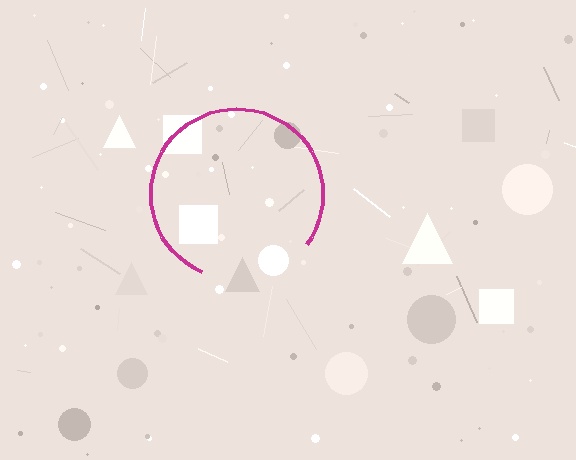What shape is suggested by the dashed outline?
The dashed outline suggests a circle.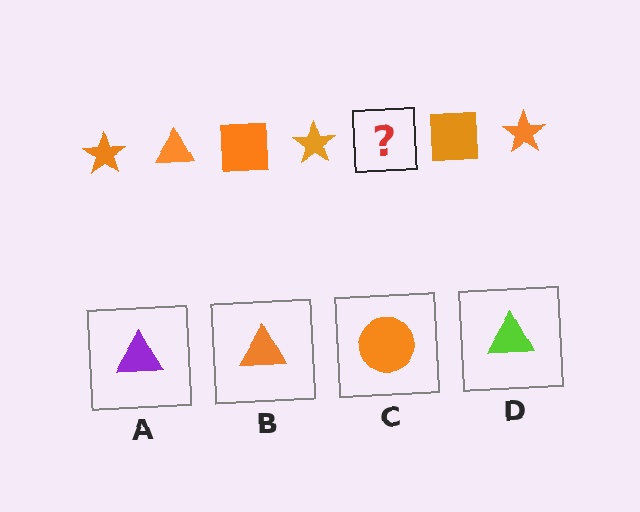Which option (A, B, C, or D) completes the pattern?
B.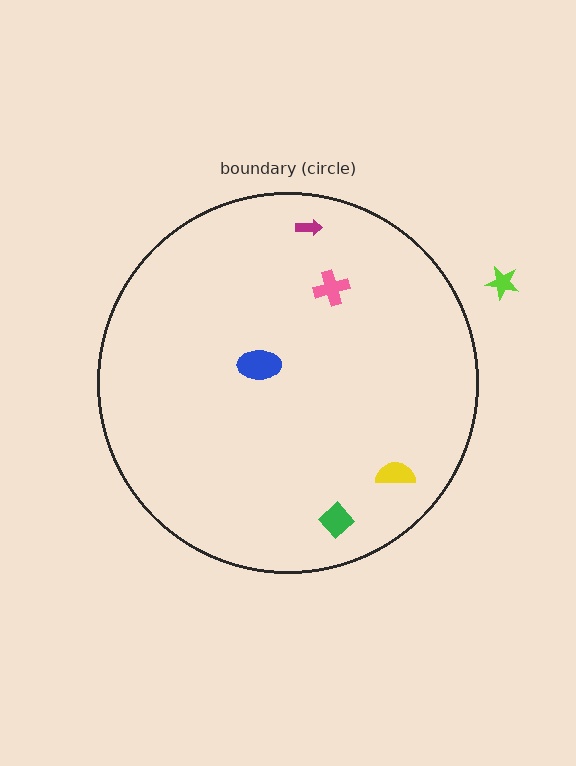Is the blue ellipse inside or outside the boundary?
Inside.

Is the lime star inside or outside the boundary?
Outside.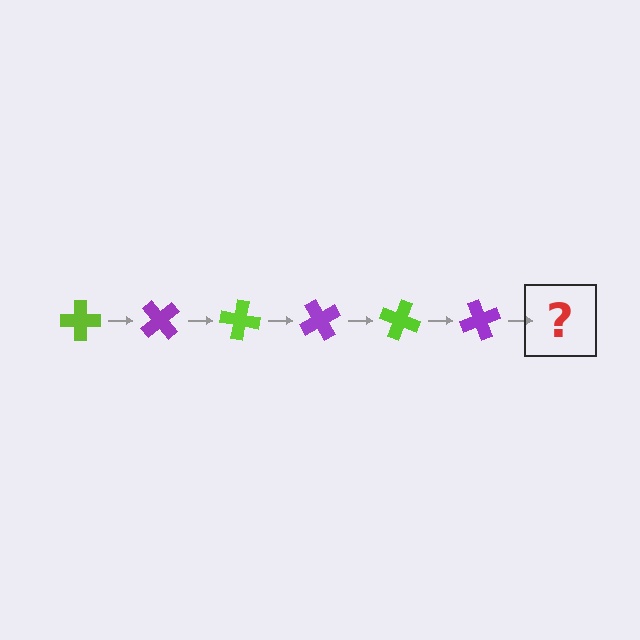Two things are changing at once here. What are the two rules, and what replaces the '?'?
The two rules are that it rotates 50 degrees each step and the color cycles through lime and purple. The '?' should be a lime cross, rotated 300 degrees from the start.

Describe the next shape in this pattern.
It should be a lime cross, rotated 300 degrees from the start.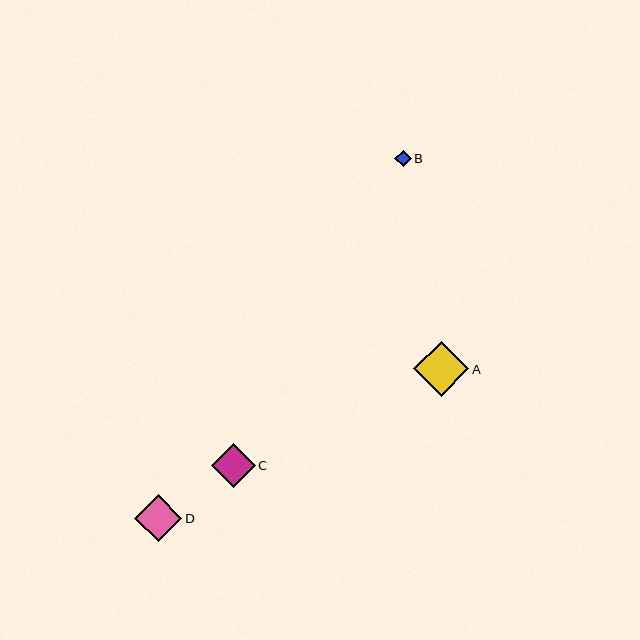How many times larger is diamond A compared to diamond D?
Diamond A is approximately 1.2 times the size of diamond D.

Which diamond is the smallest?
Diamond B is the smallest with a size of approximately 16 pixels.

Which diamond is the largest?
Diamond A is the largest with a size of approximately 55 pixels.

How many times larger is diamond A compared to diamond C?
Diamond A is approximately 1.2 times the size of diamond C.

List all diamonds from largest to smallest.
From largest to smallest: A, D, C, B.